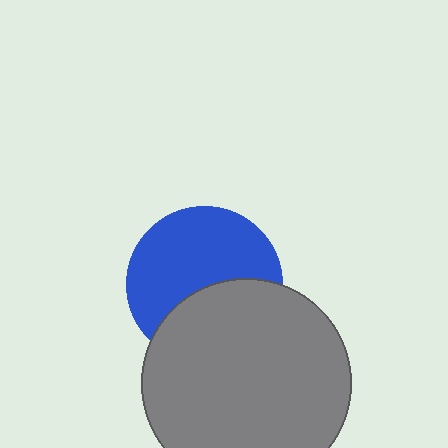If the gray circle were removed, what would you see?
You would see the complete blue circle.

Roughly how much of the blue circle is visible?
About half of it is visible (roughly 60%).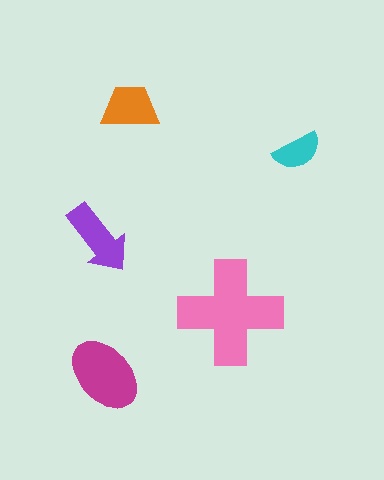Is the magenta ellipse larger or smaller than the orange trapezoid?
Larger.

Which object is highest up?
The orange trapezoid is topmost.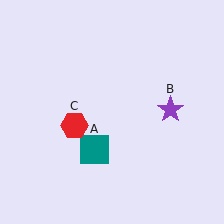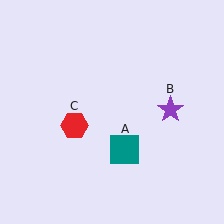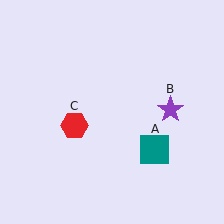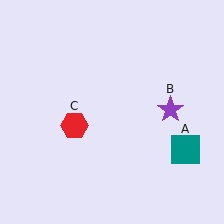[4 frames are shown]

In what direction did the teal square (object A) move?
The teal square (object A) moved right.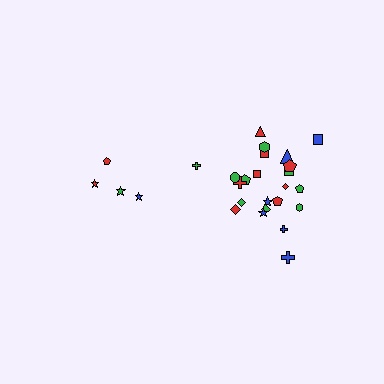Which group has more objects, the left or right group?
The right group.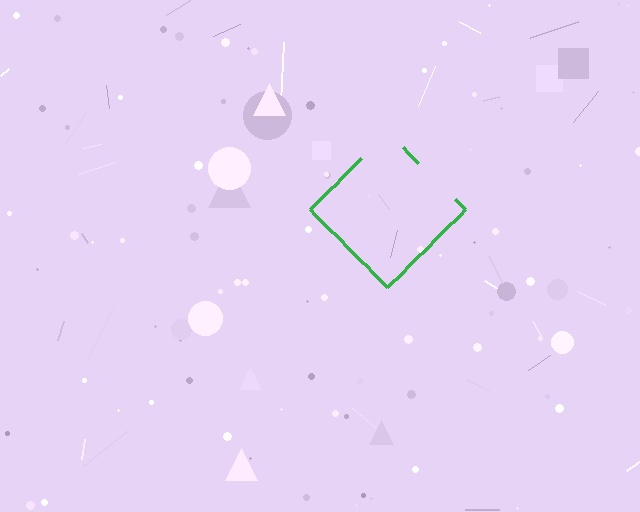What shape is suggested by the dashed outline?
The dashed outline suggests a diamond.